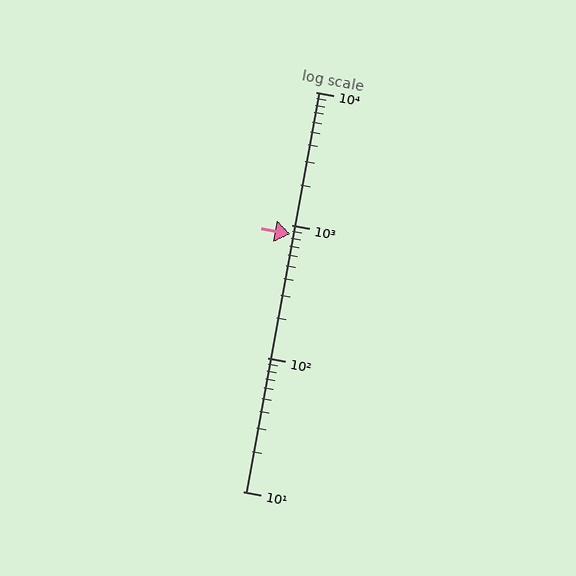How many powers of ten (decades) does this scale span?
The scale spans 3 decades, from 10 to 10000.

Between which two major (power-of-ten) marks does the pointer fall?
The pointer is between 100 and 1000.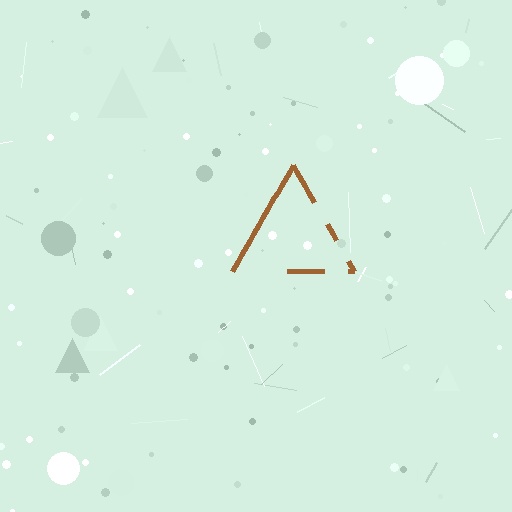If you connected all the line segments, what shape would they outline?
They would outline a triangle.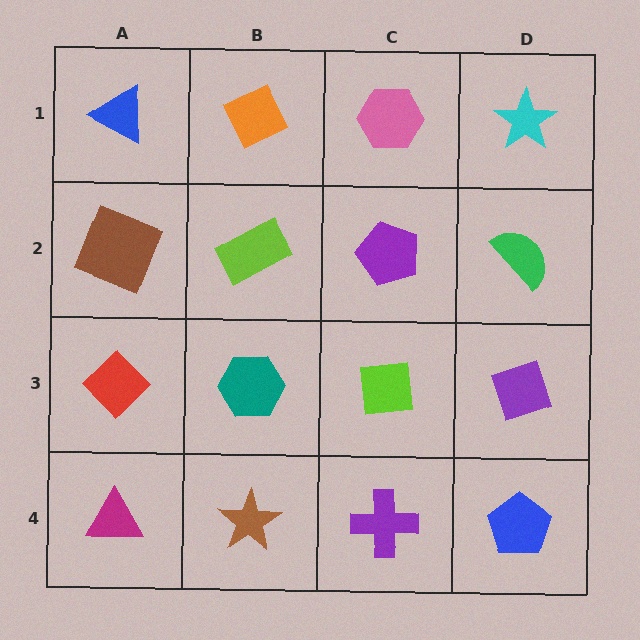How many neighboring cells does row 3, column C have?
4.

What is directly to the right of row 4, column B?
A purple cross.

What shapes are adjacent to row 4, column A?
A red diamond (row 3, column A), a brown star (row 4, column B).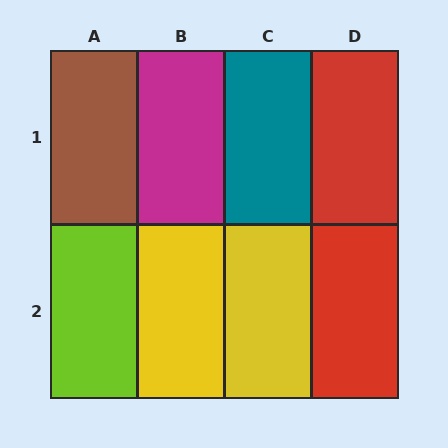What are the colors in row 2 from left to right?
Lime, yellow, yellow, red.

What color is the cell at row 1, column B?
Magenta.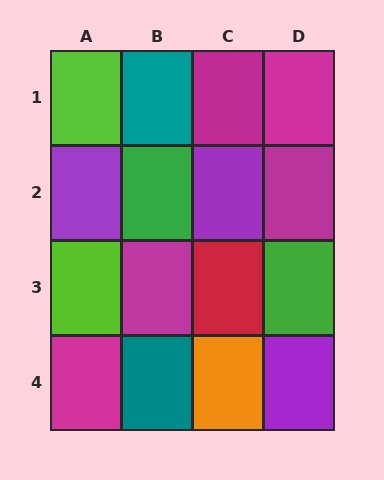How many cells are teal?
2 cells are teal.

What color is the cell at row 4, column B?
Teal.